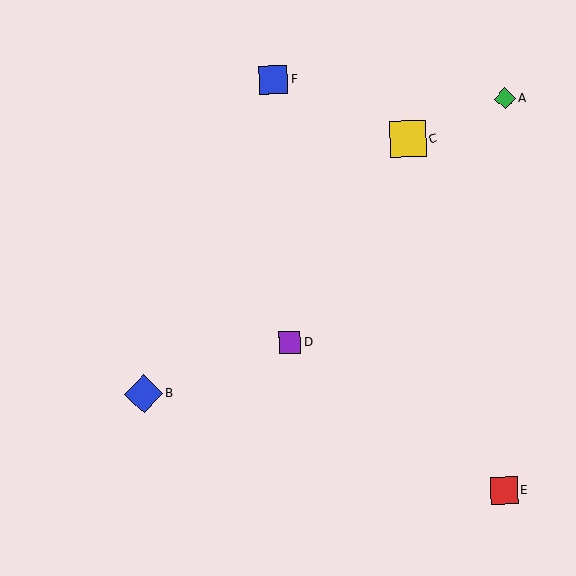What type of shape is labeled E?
Shape E is a red square.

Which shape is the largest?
The blue diamond (labeled B) is the largest.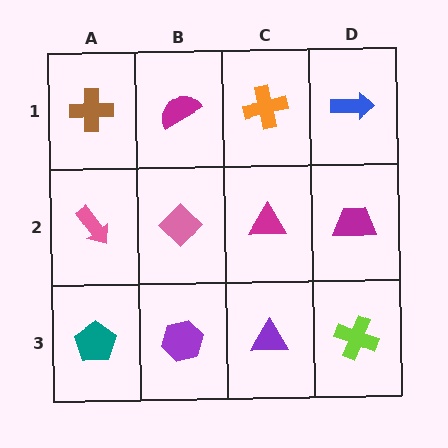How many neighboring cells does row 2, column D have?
3.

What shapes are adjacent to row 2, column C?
An orange cross (row 1, column C), a purple triangle (row 3, column C), a pink diamond (row 2, column B), a magenta trapezoid (row 2, column D).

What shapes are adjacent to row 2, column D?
A blue arrow (row 1, column D), a lime cross (row 3, column D), a magenta triangle (row 2, column C).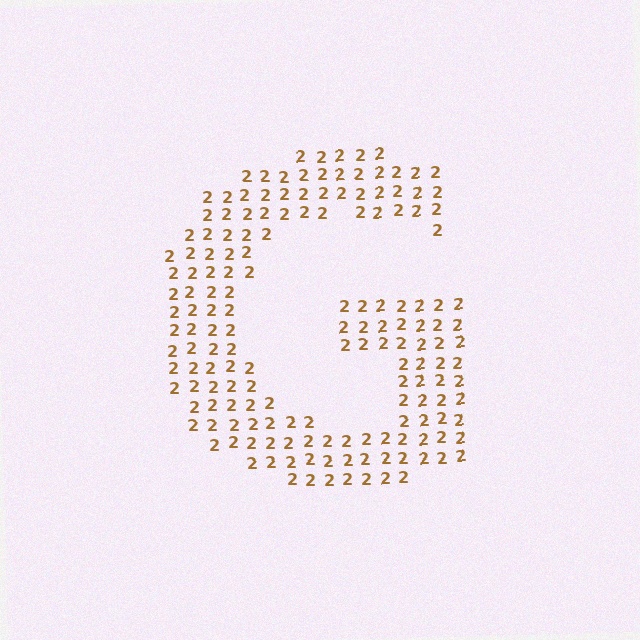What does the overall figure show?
The overall figure shows the letter G.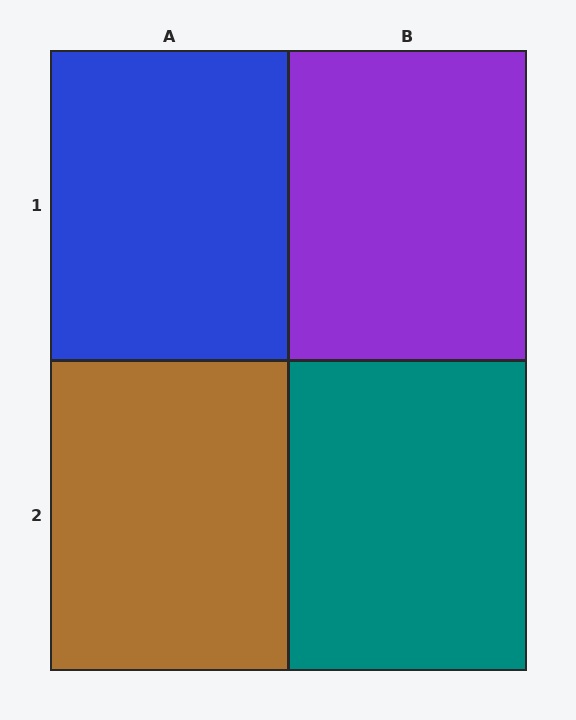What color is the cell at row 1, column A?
Blue.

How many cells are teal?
1 cell is teal.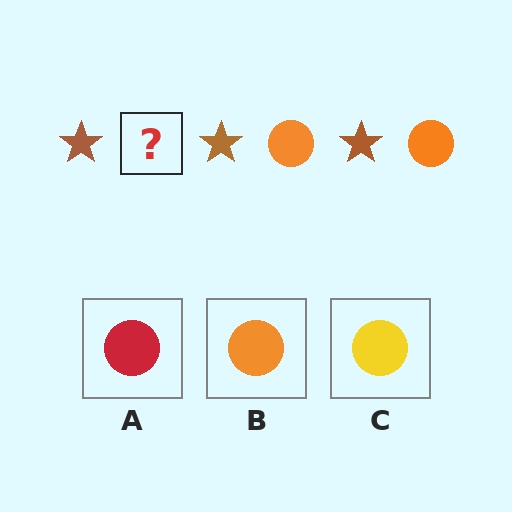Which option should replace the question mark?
Option B.